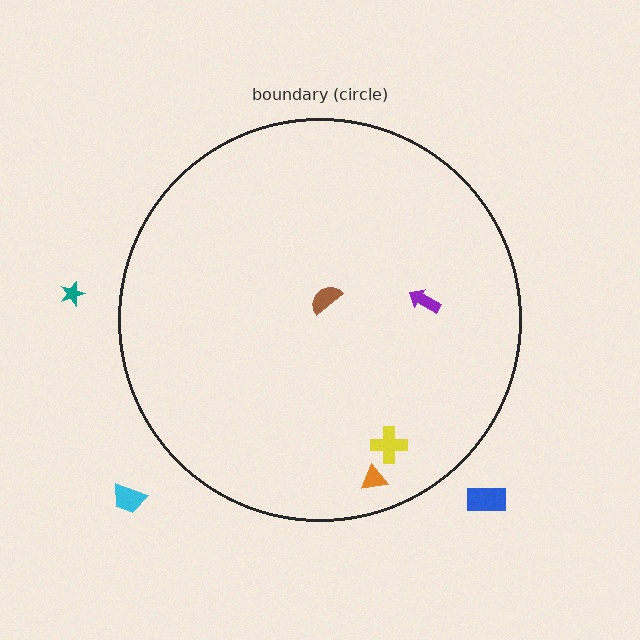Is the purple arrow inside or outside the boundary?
Inside.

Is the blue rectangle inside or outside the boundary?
Outside.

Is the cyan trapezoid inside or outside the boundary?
Outside.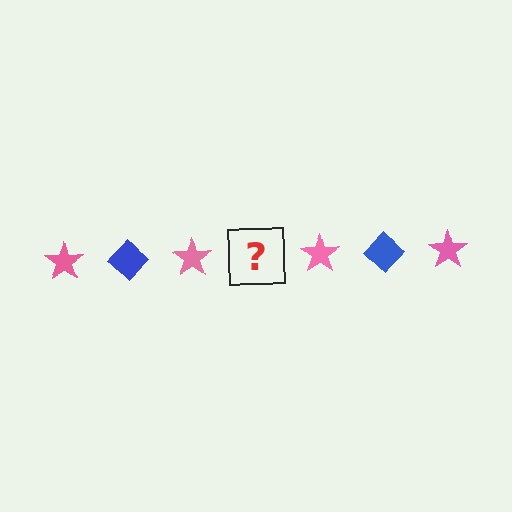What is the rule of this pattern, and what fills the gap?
The rule is that the pattern alternates between pink star and blue diamond. The gap should be filled with a blue diamond.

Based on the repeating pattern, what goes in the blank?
The blank should be a blue diamond.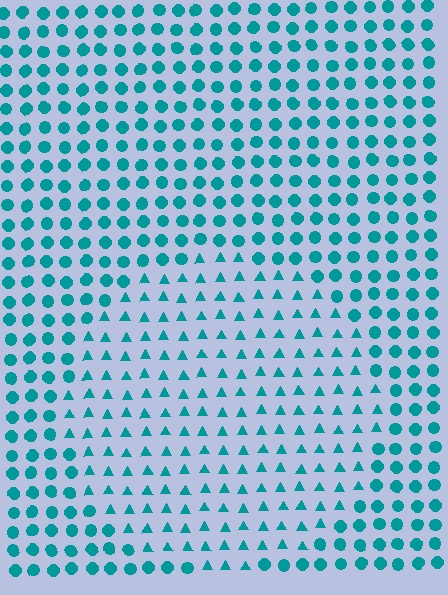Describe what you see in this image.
The image is filled with small teal elements arranged in a uniform grid. A circle-shaped region contains triangles, while the surrounding area contains circles. The boundary is defined purely by the change in element shape.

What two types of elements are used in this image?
The image uses triangles inside the circle region and circles outside it.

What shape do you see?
I see a circle.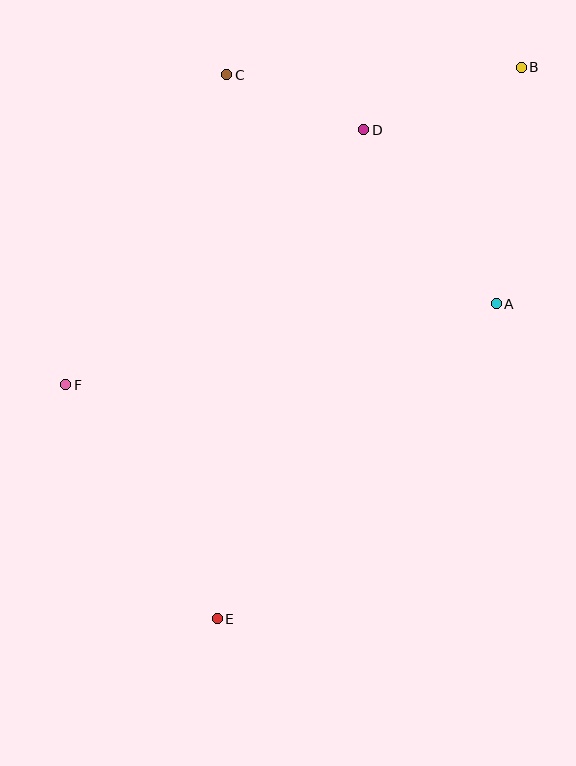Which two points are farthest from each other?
Points B and E are farthest from each other.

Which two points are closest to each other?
Points C and D are closest to each other.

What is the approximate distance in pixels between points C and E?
The distance between C and E is approximately 544 pixels.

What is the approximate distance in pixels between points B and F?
The distance between B and F is approximately 555 pixels.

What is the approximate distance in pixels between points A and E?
The distance between A and E is approximately 421 pixels.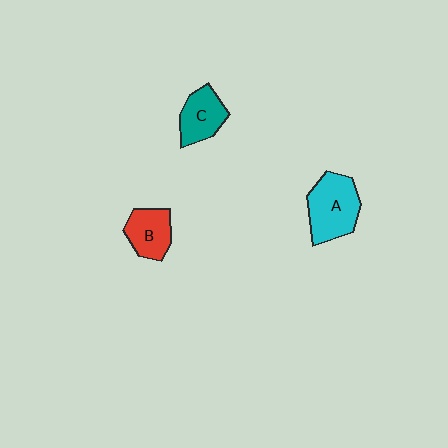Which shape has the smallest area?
Shape B (red).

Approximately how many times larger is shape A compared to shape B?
Approximately 1.5 times.